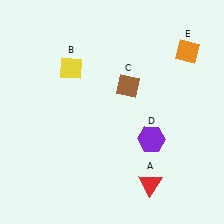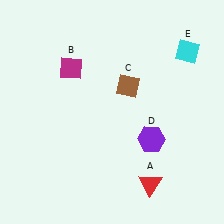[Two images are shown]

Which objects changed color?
B changed from yellow to magenta. E changed from orange to cyan.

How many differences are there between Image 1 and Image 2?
There are 2 differences between the two images.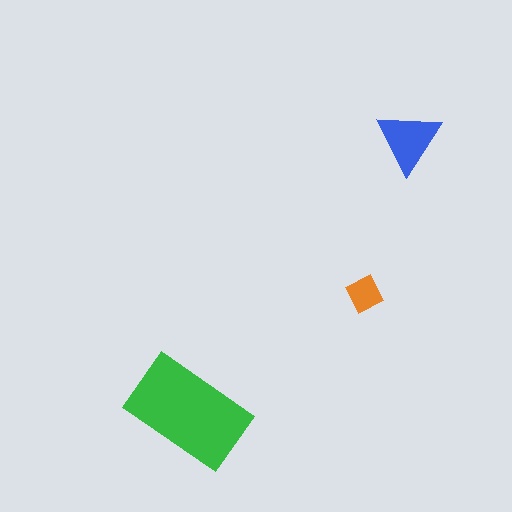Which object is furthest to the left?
The green rectangle is leftmost.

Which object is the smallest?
The orange diamond.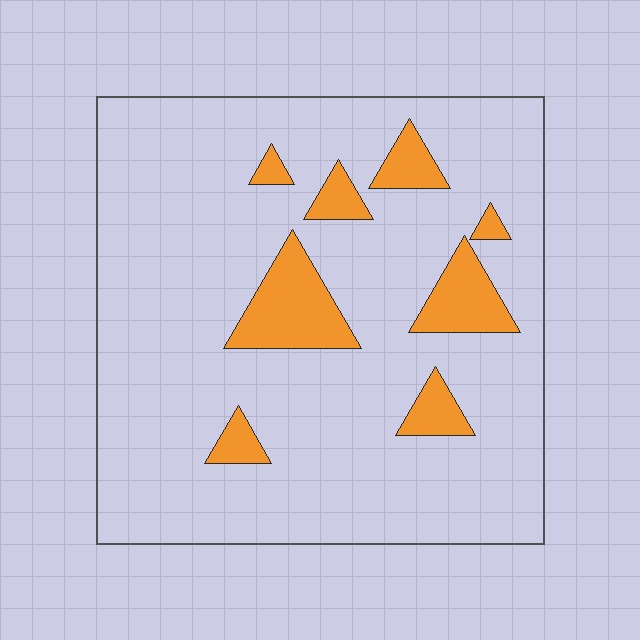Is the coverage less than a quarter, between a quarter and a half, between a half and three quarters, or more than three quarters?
Less than a quarter.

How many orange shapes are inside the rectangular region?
8.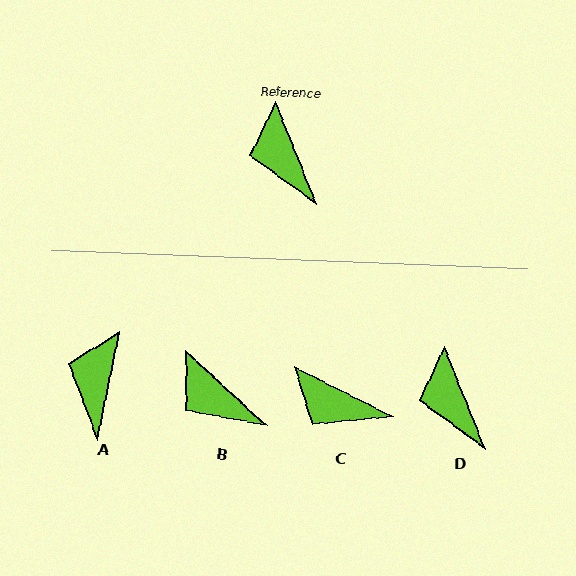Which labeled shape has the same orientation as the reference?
D.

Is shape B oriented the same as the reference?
No, it is off by about 25 degrees.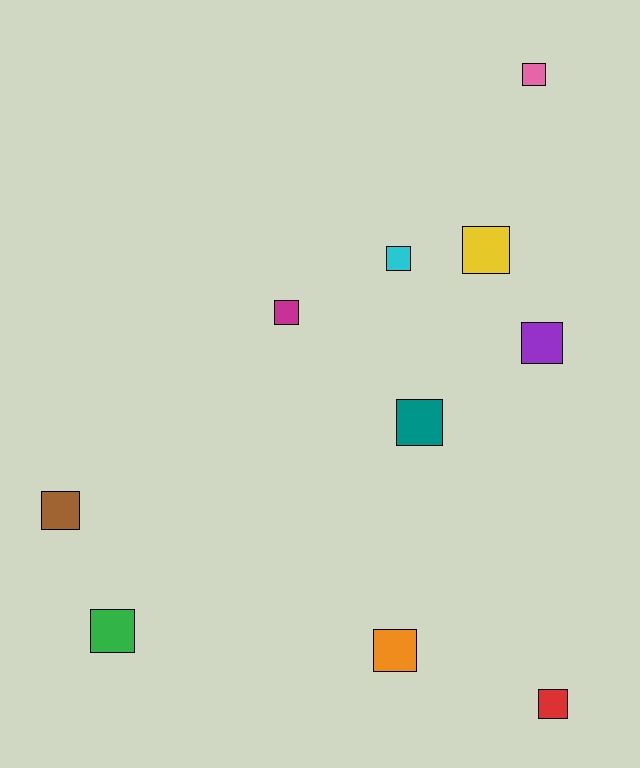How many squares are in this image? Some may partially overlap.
There are 10 squares.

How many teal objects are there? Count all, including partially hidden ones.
There is 1 teal object.